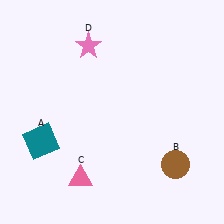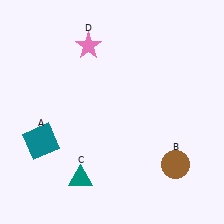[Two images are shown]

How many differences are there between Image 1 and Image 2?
There is 1 difference between the two images.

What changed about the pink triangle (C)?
In Image 1, C is pink. In Image 2, it changed to teal.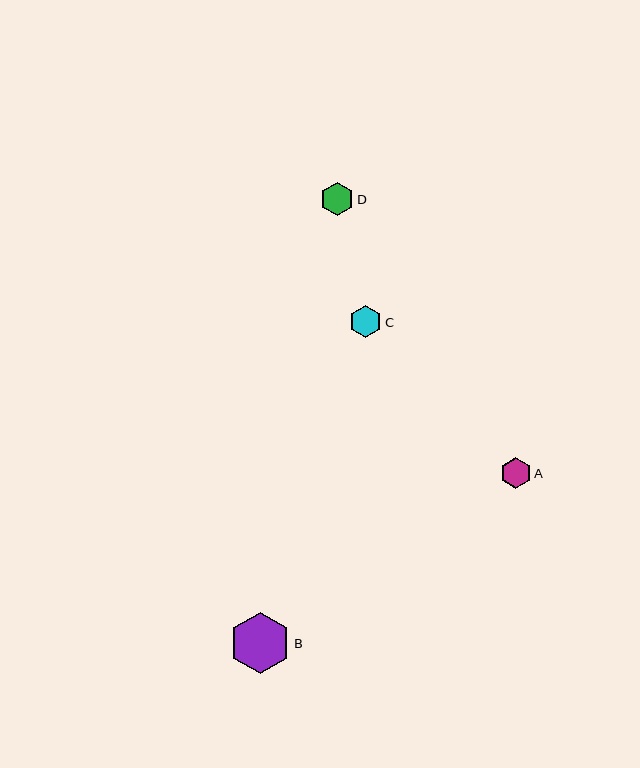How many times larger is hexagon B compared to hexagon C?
Hexagon B is approximately 1.9 times the size of hexagon C.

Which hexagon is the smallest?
Hexagon A is the smallest with a size of approximately 31 pixels.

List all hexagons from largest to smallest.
From largest to smallest: B, D, C, A.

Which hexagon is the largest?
Hexagon B is the largest with a size of approximately 61 pixels.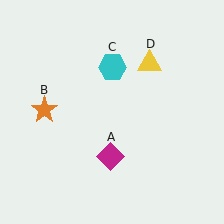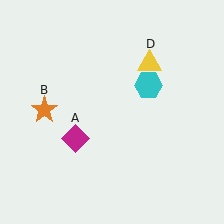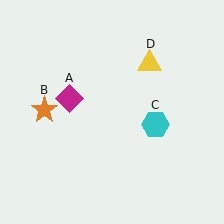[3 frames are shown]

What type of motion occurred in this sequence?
The magenta diamond (object A), cyan hexagon (object C) rotated clockwise around the center of the scene.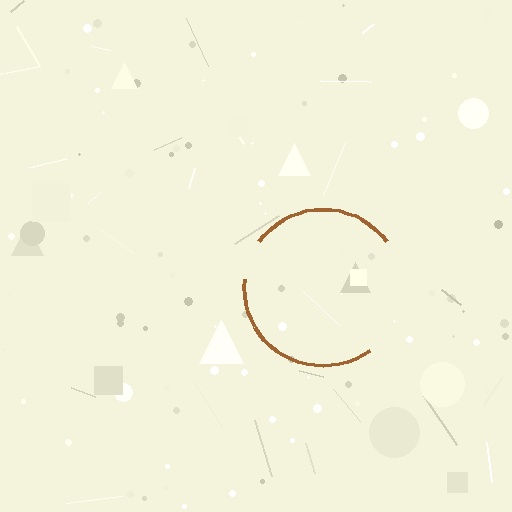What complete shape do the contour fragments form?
The contour fragments form a circle.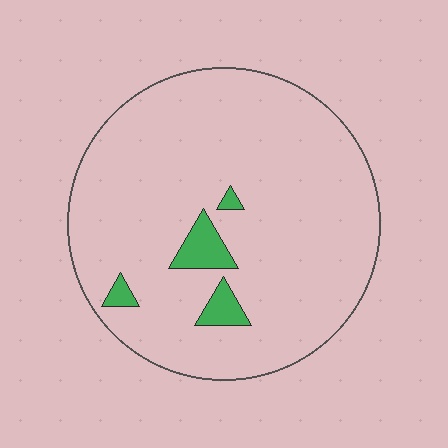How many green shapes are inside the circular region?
4.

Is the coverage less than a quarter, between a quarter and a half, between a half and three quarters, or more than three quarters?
Less than a quarter.